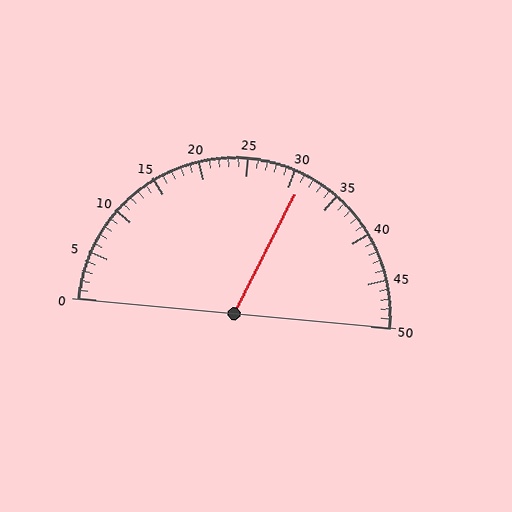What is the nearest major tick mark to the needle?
The nearest major tick mark is 30.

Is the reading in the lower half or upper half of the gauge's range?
The reading is in the upper half of the range (0 to 50).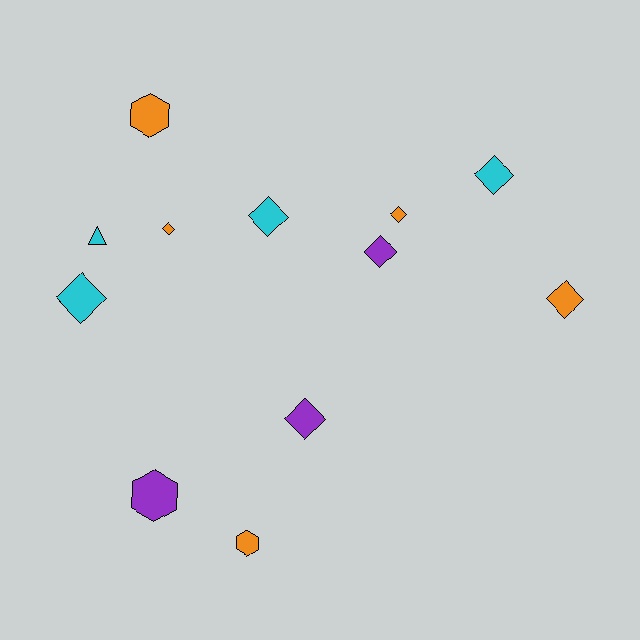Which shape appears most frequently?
Diamond, with 8 objects.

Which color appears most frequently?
Orange, with 5 objects.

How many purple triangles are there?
There are no purple triangles.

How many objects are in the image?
There are 12 objects.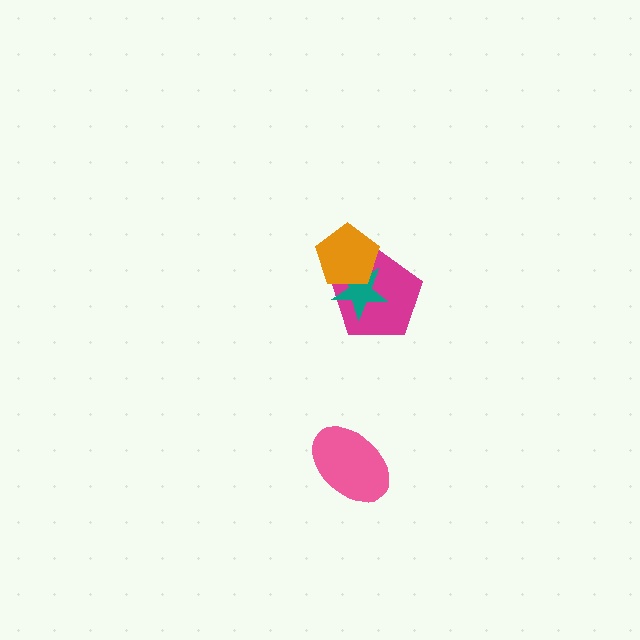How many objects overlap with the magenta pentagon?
2 objects overlap with the magenta pentagon.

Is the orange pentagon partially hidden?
No, no other shape covers it.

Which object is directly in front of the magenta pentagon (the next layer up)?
The teal star is directly in front of the magenta pentagon.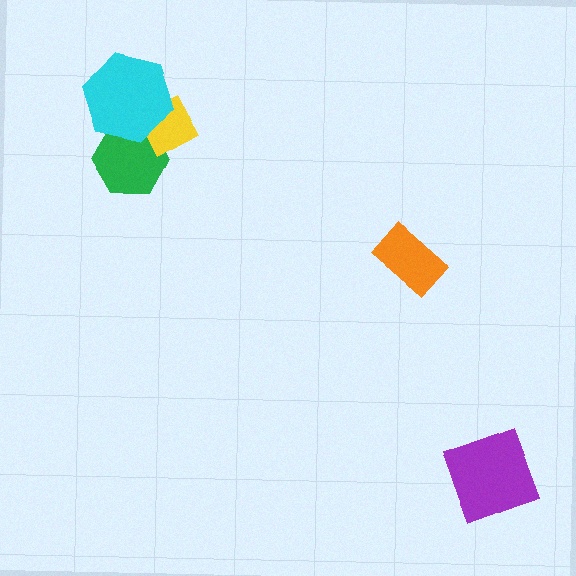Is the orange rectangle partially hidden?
No, no other shape covers it.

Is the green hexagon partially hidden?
Yes, it is partially covered by another shape.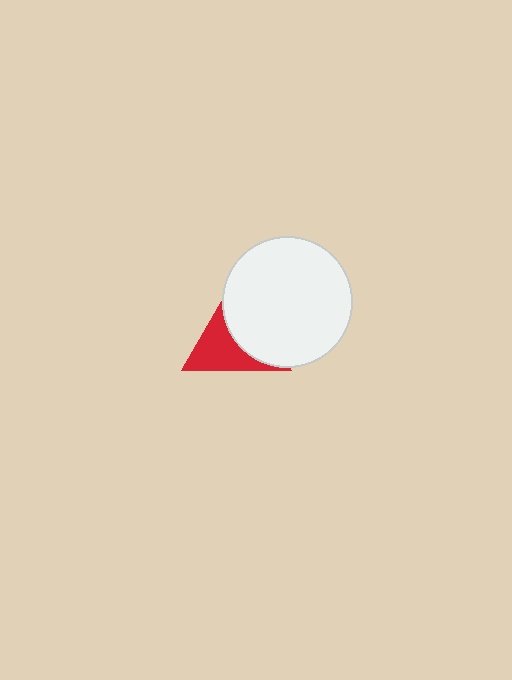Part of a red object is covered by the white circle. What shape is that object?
It is a triangle.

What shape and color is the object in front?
The object in front is a white circle.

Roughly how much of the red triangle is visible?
About half of it is visible (roughly 49%).